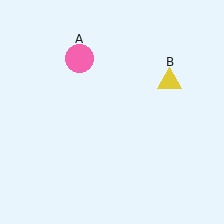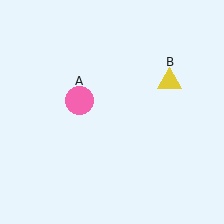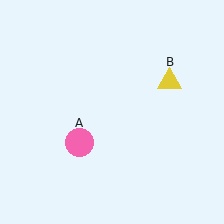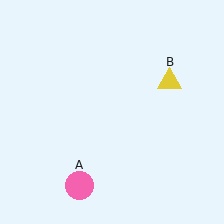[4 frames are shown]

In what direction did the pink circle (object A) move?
The pink circle (object A) moved down.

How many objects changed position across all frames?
1 object changed position: pink circle (object A).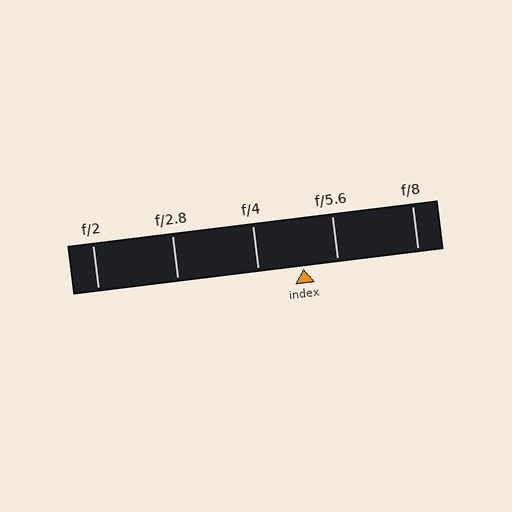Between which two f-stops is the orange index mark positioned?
The index mark is between f/4 and f/5.6.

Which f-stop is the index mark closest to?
The index mark is closest to f/5.6.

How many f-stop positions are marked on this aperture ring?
There are 5 f-stop positions marked.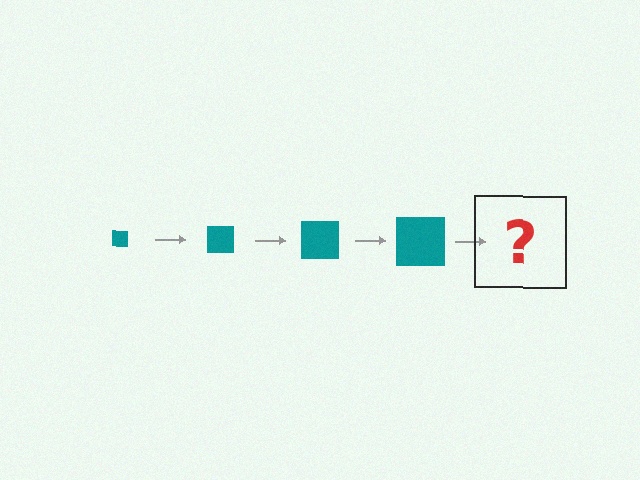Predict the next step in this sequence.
The next step is a teal square, larger than the previous one.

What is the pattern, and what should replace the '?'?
The pattern is that the square gets progressively larger each step. The '?' should be a teal square, larger than the previous one.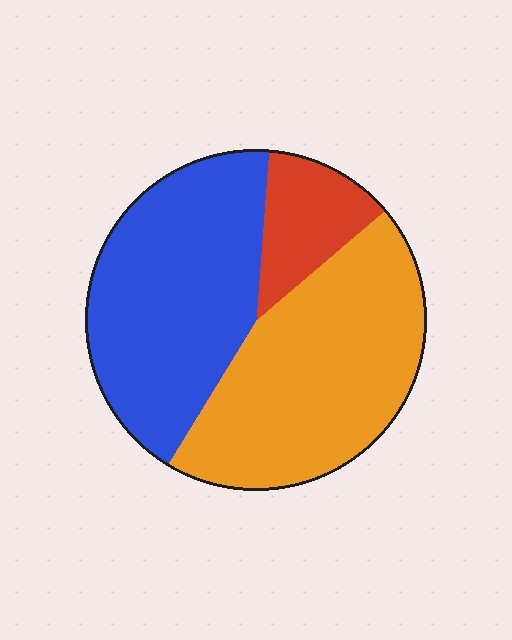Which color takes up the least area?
Red, at roughly 15%.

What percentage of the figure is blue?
Blue takes up about two fifths (2/5) of the figure.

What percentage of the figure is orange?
Orange takes up between a quarter and a half of the figure.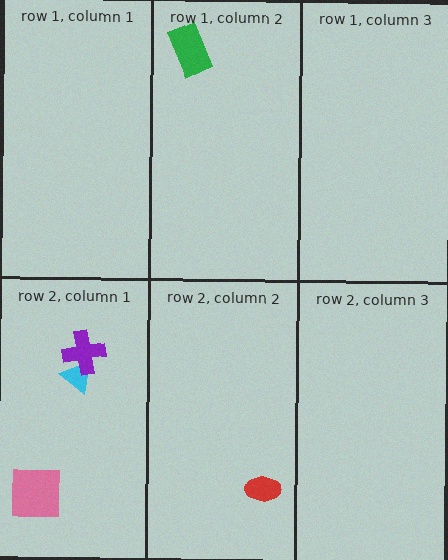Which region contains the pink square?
The row 2, column 1 region.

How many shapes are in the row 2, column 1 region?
3.